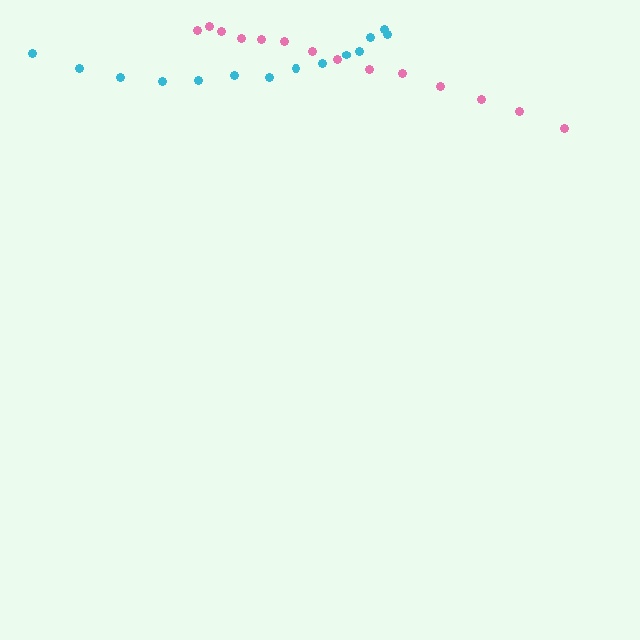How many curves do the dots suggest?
There are 2 distinct paths.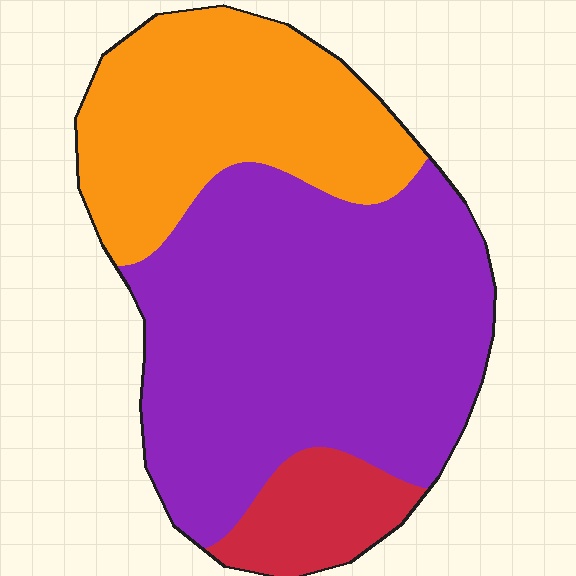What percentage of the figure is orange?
Orange takes up between a quarter and a half of the figure.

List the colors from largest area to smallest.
From largest to smallest: purple, orange, red.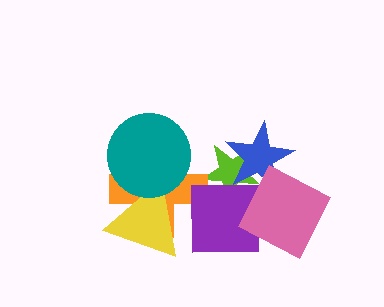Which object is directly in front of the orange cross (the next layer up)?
The yellow triangle is directly in front of the orange cross.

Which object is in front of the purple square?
The pink diamond is in front of the purple square.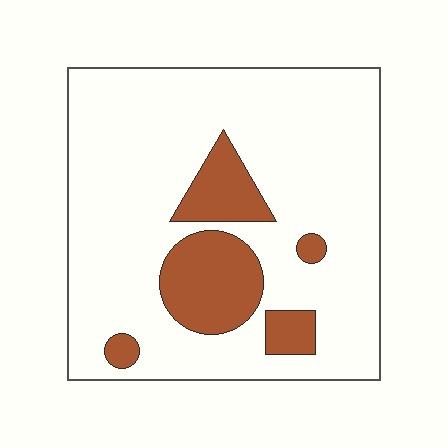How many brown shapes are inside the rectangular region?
5.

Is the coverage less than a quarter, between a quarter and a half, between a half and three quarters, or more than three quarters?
Less than a quarter.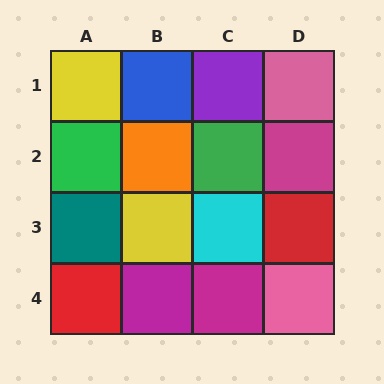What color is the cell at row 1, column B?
Blue.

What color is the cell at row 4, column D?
Pink.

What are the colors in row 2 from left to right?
Green, orange, green, magenta.